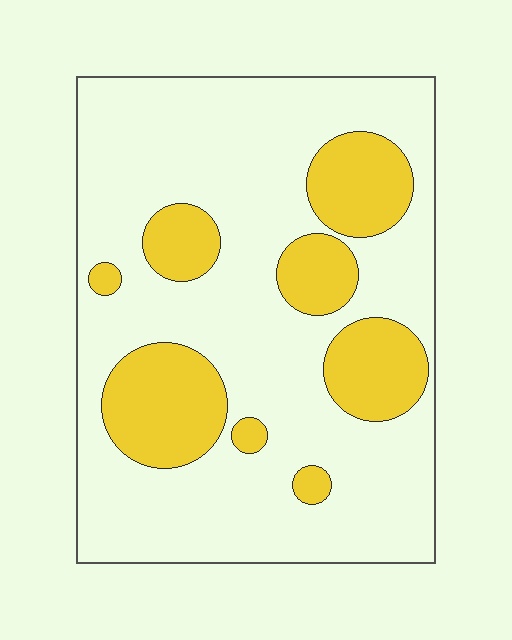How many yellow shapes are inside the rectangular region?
8.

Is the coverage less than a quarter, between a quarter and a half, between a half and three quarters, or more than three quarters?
Between a quarter and a half.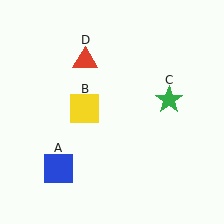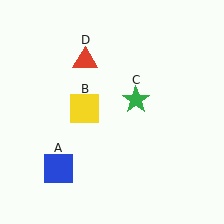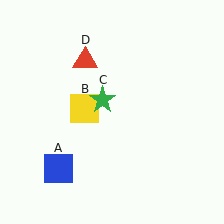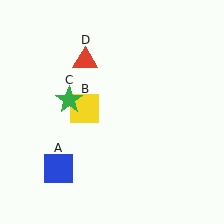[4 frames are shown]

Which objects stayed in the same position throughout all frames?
Blue square (object A) and yellow square (object B) and red triangle (object D) remained stationary.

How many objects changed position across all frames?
1 object changed position: green star (object C).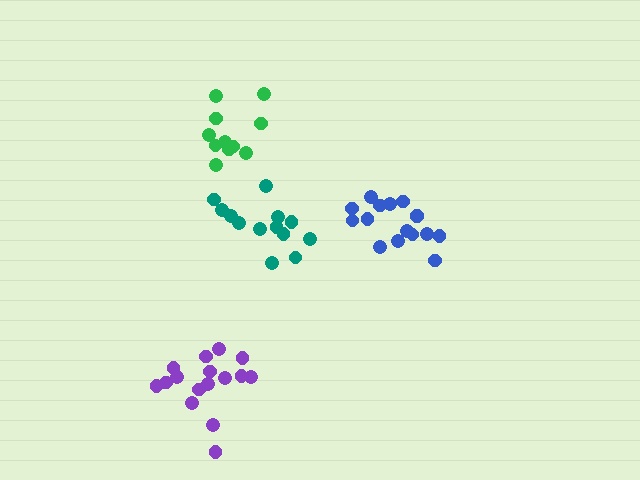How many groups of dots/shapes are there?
There are 4 groups.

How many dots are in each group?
Group 1: 16 dots, Group 2: 13 dots, Group 3: 16 dots, Group 4: 11 dots (56 total).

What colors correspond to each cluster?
The clusters are colored: purple, teal, blue, green.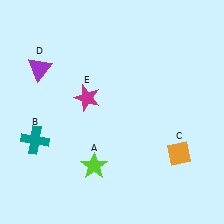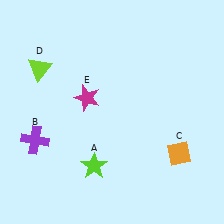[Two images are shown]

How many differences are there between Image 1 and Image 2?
There are 2 differences between the two images.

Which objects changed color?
B changed from teal to purple. D changed from purple to lime.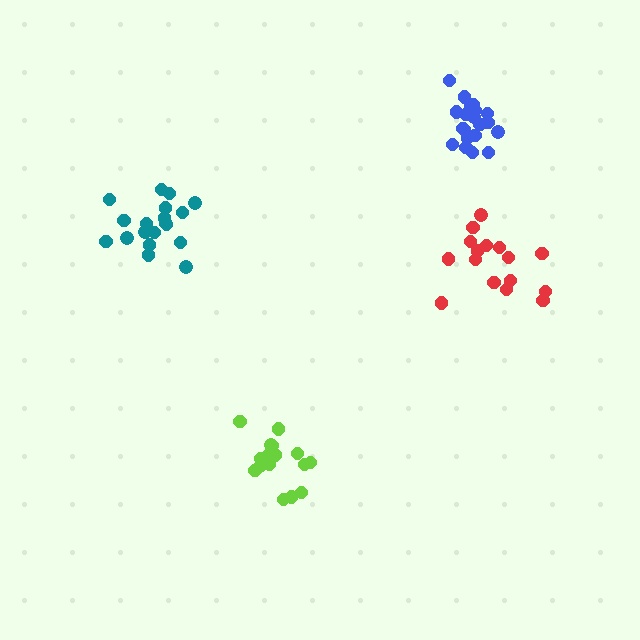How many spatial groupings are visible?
There are 4 spatial groupings.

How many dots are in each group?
Group 1: 16 dots, Group 2: 19 dots, Group 3: 20 dots, Group 4: 17 dots (72 total).